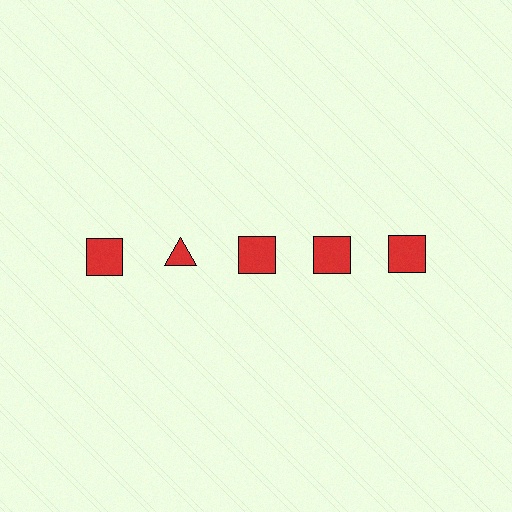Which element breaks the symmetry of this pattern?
The red triangle in the top row, second from left column breaks the symmetry. All other shapes are red squares.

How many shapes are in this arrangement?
There are 5 shapes arranged in a grid pattern.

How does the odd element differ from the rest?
It has a different shape: triangle instead of square.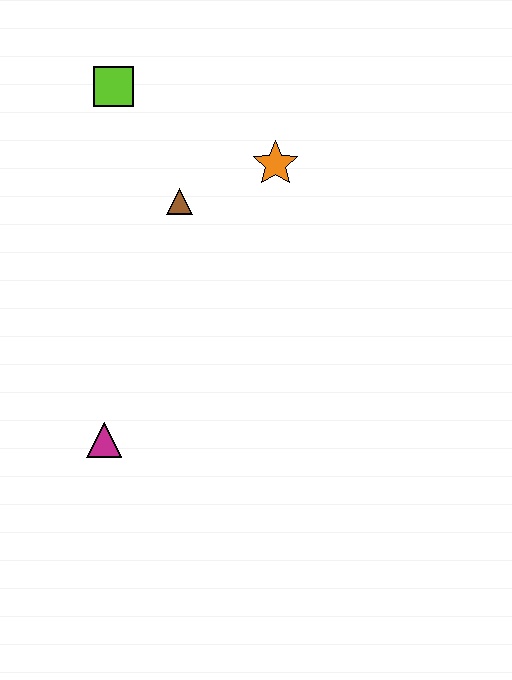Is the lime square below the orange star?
No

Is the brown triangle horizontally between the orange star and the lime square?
Yes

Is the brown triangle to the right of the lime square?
Yes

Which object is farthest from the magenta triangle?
The lime square is farthest from the magenta triangle.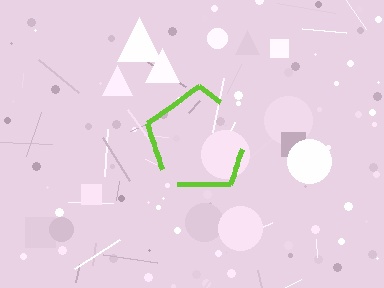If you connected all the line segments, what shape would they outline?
They would outline a pentagon.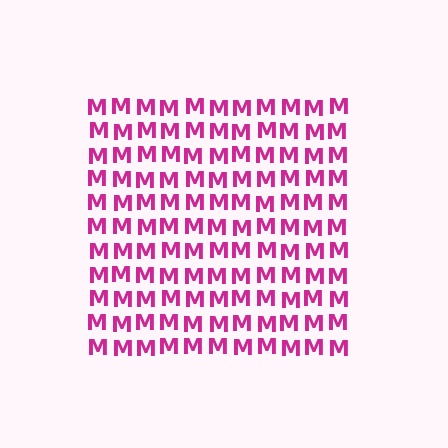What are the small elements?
The small elements are letter M's.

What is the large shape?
The large shape is a square.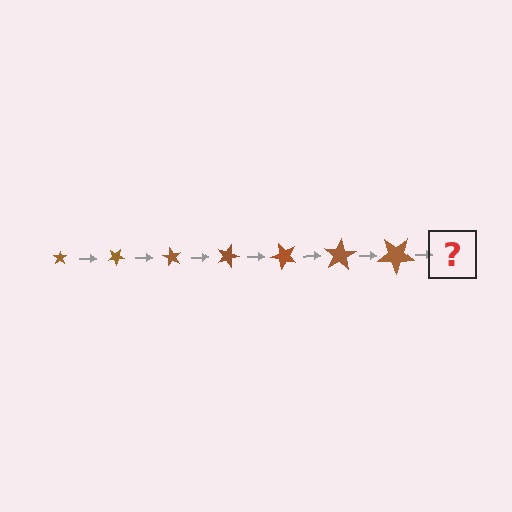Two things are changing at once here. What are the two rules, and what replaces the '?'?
The two rules are that the star grows larger each step and it rotates 30 degrees each step. The '?' should be a star, larger than the previous one and rotated 210 degrees from the start.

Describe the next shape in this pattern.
It should be a star, larger than the previous one and rotated 210 degrees from the start.